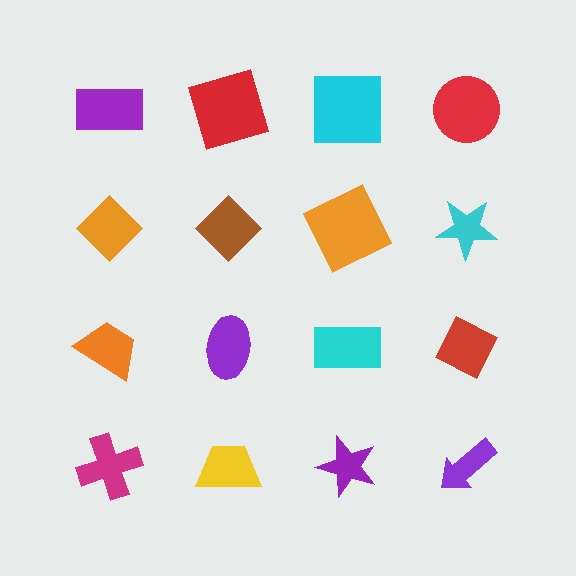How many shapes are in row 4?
4 shapes.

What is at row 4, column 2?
A yellow trapezoid.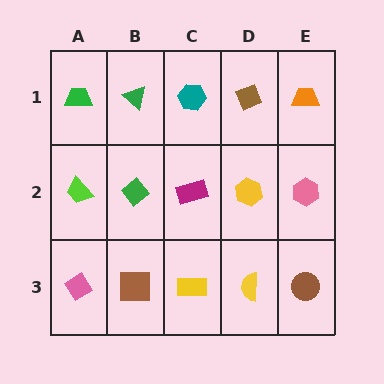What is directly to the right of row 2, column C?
A yellow hexagon.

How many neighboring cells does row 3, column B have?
3.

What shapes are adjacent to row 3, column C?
A magenta rectangle (row 2, column C), a brown square (row 3, column B), a yellow semicircle (row 3, column D).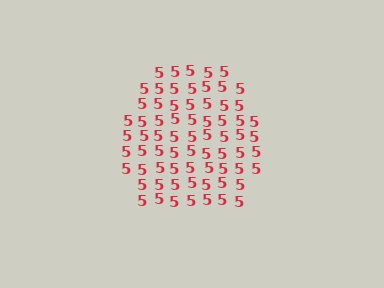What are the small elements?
The small elements are digit 5's.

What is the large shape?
The large shape is a hexagon.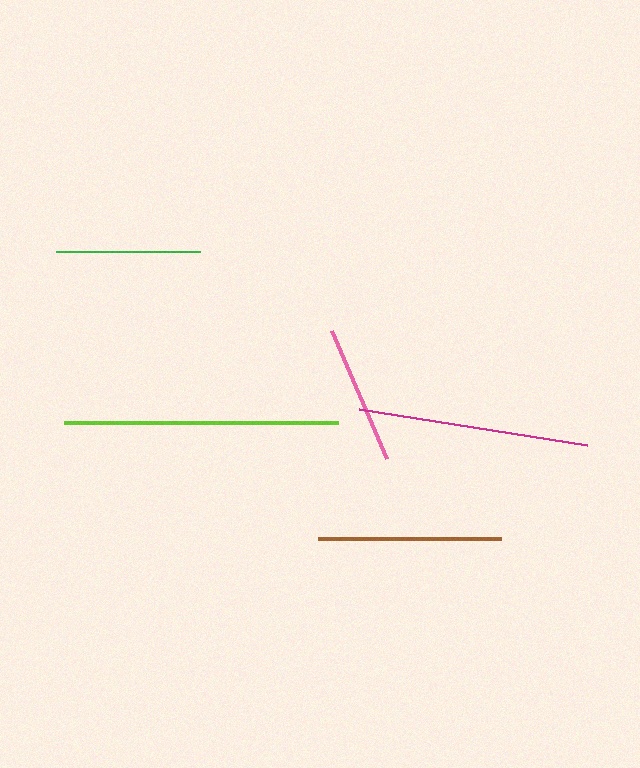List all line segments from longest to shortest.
From longest to shortest: lime, magenta, brown, green, pink.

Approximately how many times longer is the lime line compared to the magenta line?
The lime line is approximately 1.2 times the length of the magenta line.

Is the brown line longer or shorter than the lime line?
The lime line is longer than the brown line.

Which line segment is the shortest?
The pink line is the shortest at approximately 139 pixels.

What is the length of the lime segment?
The lime segment is approximately 274 pixels long.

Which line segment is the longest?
The lime line is the longest at approximately 274 pixels.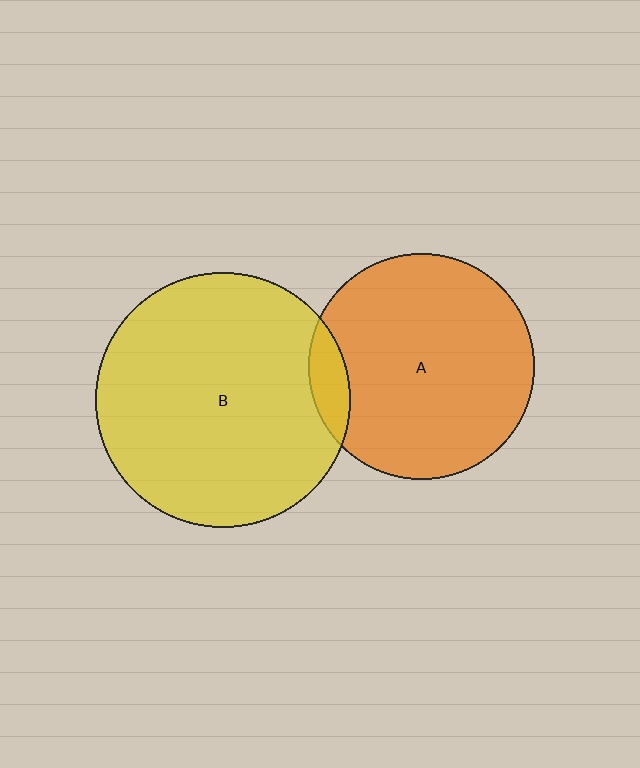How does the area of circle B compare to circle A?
Approximately 1.3 times.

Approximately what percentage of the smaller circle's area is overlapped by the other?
Approximately 10%.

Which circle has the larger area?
Circle B (yellow).